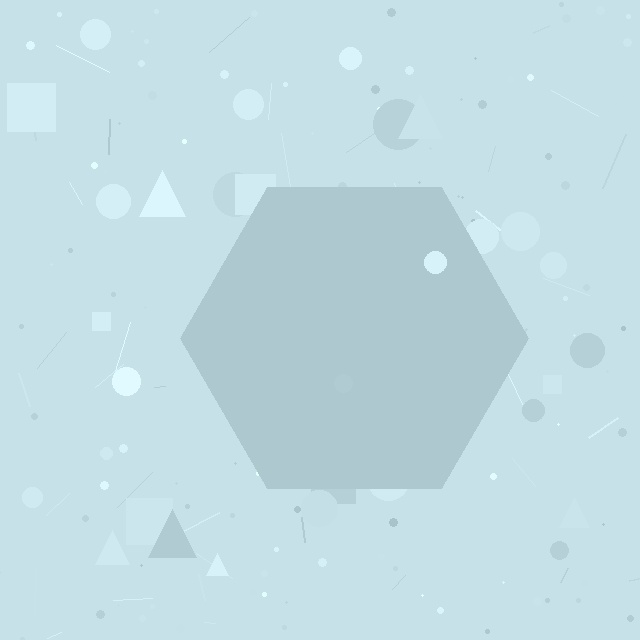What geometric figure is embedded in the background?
A hexagon is embedded in the background.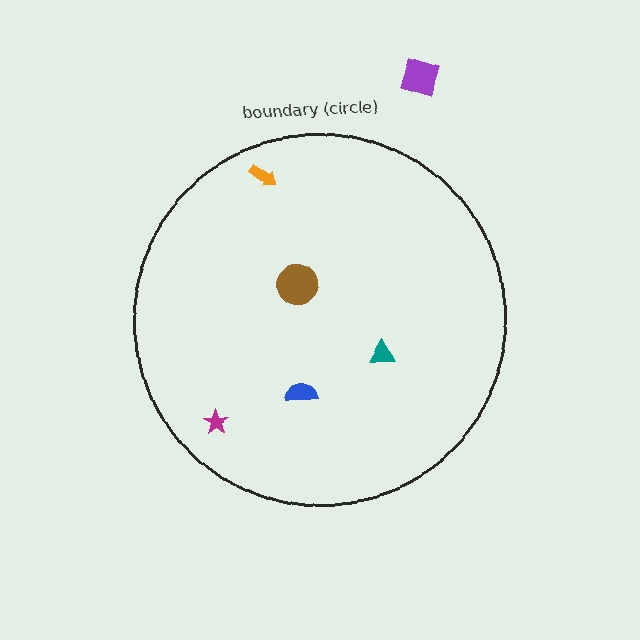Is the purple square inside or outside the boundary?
Outside.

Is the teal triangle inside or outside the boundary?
Inside.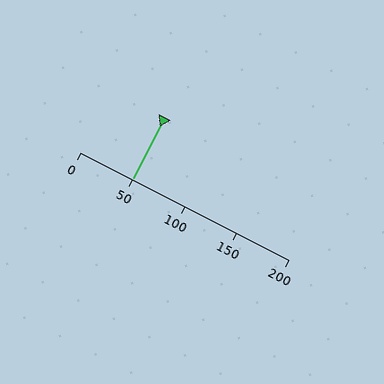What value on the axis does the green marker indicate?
The marker indicates approximately 50.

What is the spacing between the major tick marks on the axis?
The major ticks are spaced 50 apart.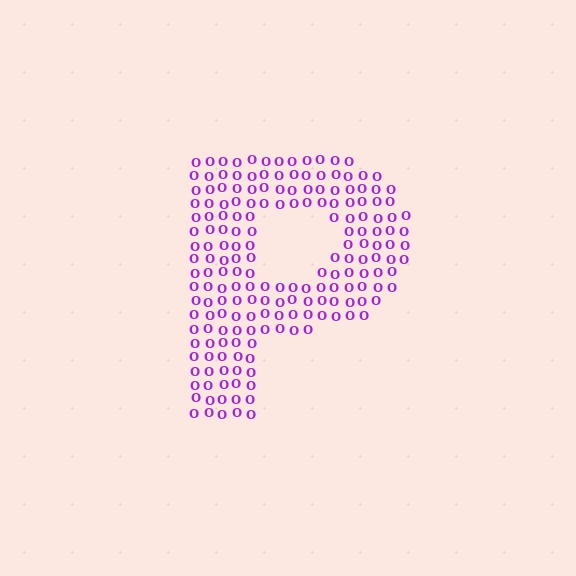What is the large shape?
The large shape is the letter P.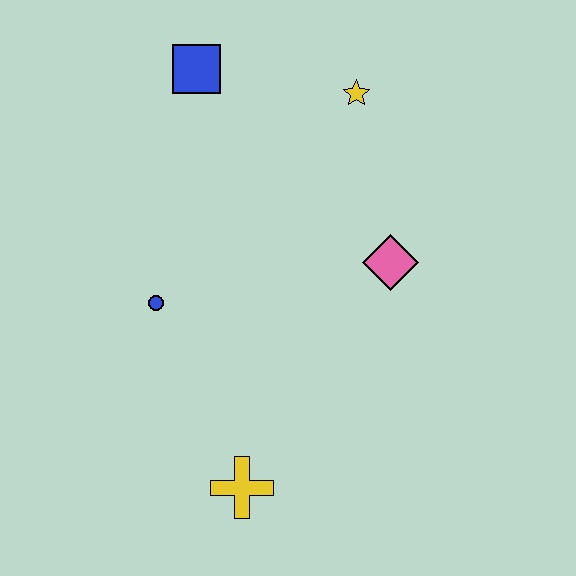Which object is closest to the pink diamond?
The yellow star is closest to the pink diamond.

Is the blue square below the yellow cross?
No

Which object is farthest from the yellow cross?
The blue square is farthest from the yellow cross.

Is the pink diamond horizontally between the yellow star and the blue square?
No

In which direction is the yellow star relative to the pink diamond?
The yellow star is above the pink diamond.